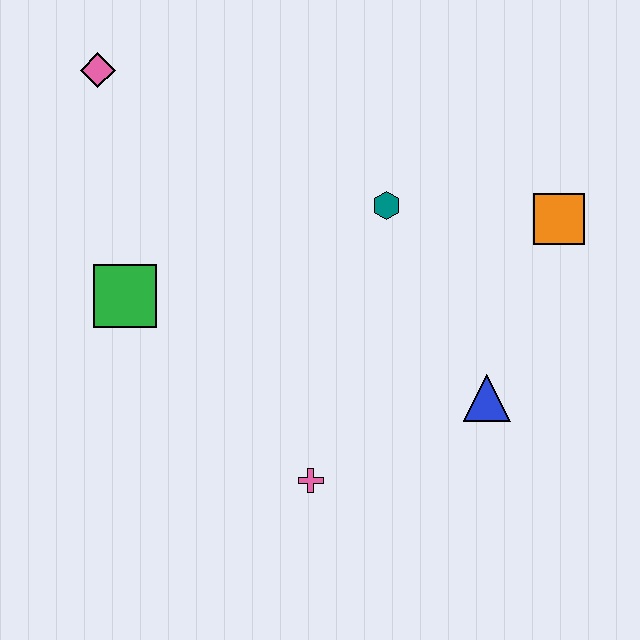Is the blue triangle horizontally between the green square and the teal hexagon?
No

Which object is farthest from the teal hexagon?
The pink diamond is farthest from the teal hexagon.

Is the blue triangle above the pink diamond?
No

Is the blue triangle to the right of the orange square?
No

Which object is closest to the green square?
The pink diamond is closest to the green square.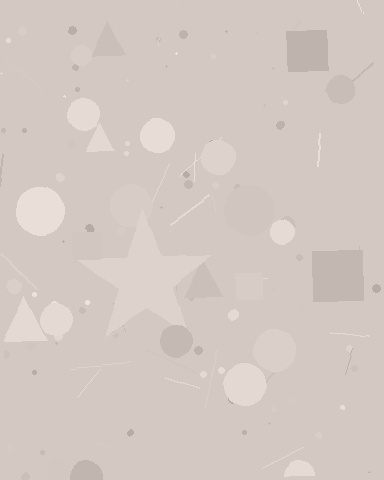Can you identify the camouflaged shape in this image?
The camouflaged shape is a star.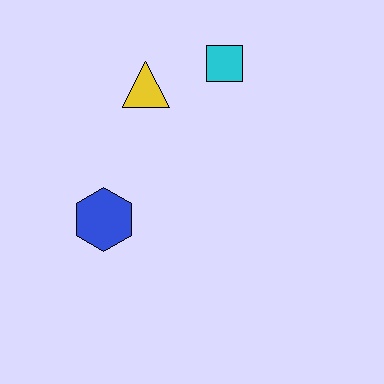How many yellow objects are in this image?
There is 1 yellow object.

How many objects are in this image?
There are 3 objects.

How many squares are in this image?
There is 1 square.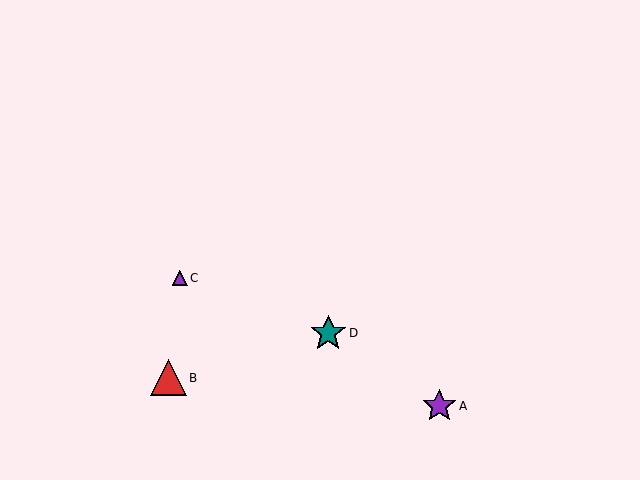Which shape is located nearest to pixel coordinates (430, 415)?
The purple star (labeled A) at (439, 406) is nearest to that location.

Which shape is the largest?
The teal star (labeled D) is the largest.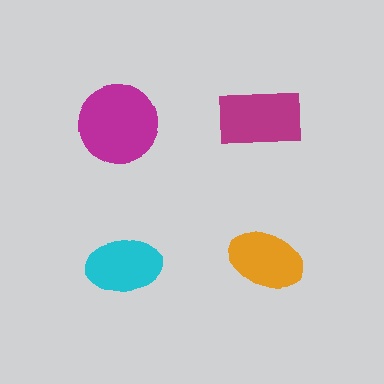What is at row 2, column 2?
An orange ellipse.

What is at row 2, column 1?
A cyan ellipse.